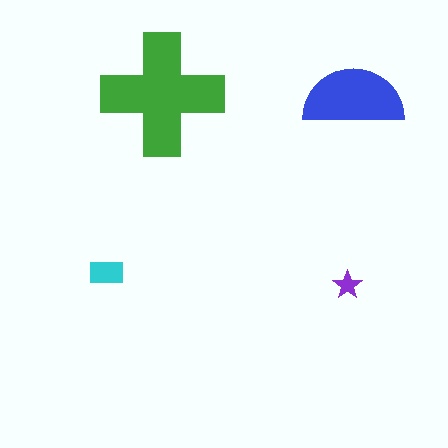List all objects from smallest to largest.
The purple star, the cyan rectangle, the blue semicircle, the green cross.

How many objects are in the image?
There are 4 objects in the image.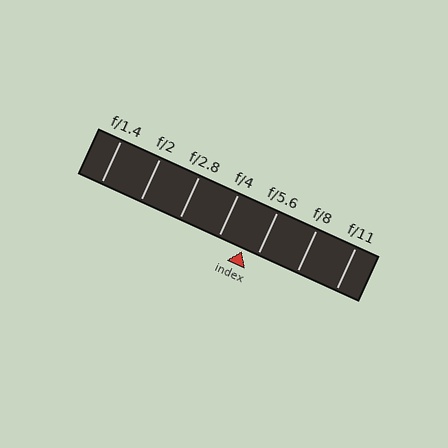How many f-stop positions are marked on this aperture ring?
There are 7 f-stop positions marked.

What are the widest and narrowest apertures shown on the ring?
The widest aperture shown is f/1.4 and the narrowest is f/11.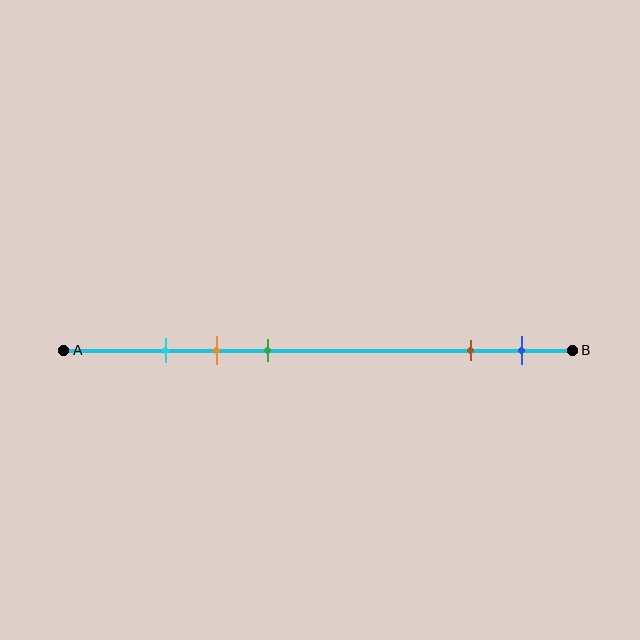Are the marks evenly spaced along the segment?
No, the marks are not evenly spaced.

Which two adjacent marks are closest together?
The cyan and orange marks are the closest adjacent pair.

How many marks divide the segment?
There are 5 marks dividing the segment.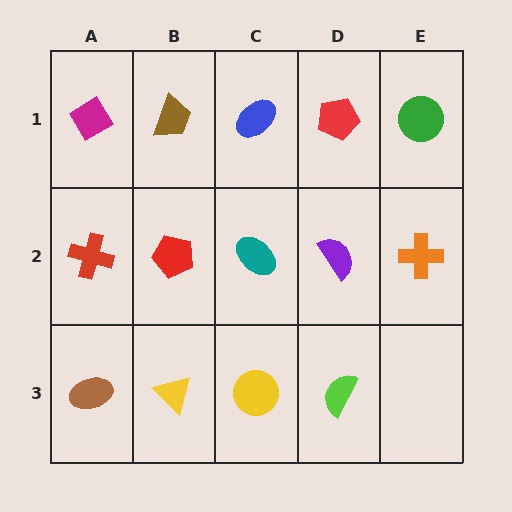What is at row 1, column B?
A brown trapezoid.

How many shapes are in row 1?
5 shapes.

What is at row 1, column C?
A blue ellipse.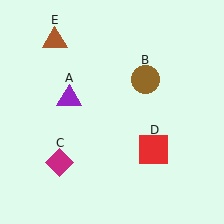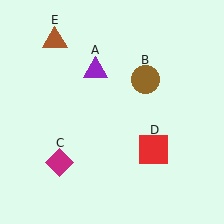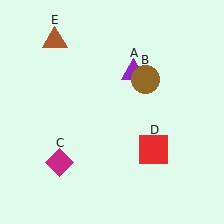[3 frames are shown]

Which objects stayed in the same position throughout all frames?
Brown circle (object B) and magenta diamond (object C) and red square (object D) and brown triangle (object E) remained stationary.